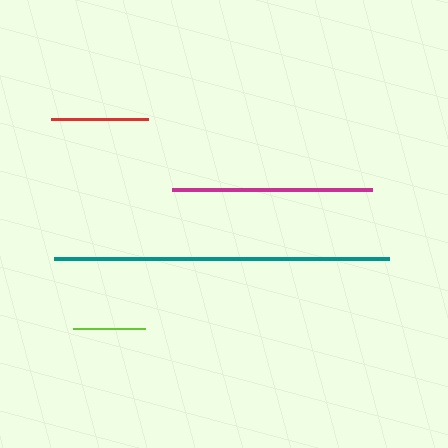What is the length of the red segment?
The red segment is approximately 97 pixels long.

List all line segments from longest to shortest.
From longest to shortest: teal, magenta, red, lime.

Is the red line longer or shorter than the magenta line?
The magenta line is longer than the red line.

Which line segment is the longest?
The teal line is the longest at approximately 335 pixels.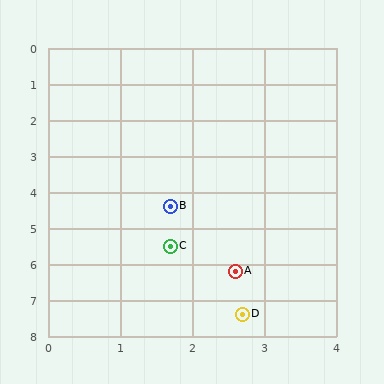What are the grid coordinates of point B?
Point B is at approximately (1.7, 4.4).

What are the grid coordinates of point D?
Point D is at approximately (2.7, 7.4).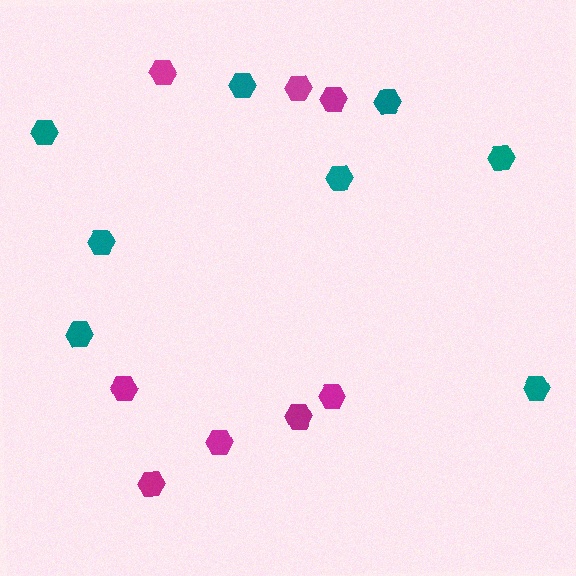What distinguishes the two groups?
There are 2 groups: one group of teal hexagons (8) and one group of magenta hexagons (8).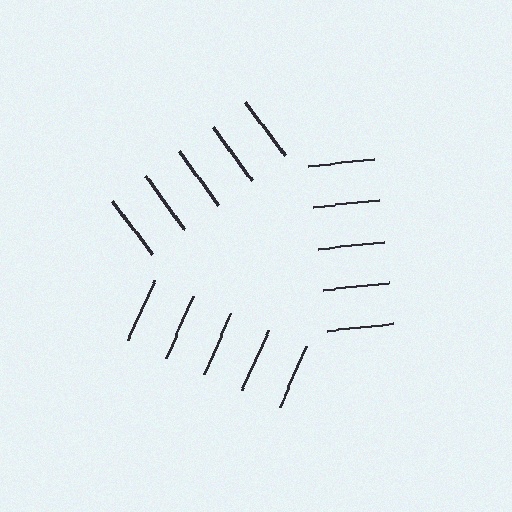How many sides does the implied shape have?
3 sides — the line-ends trace a triangle.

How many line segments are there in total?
15 — 5 along each of the 3 edges.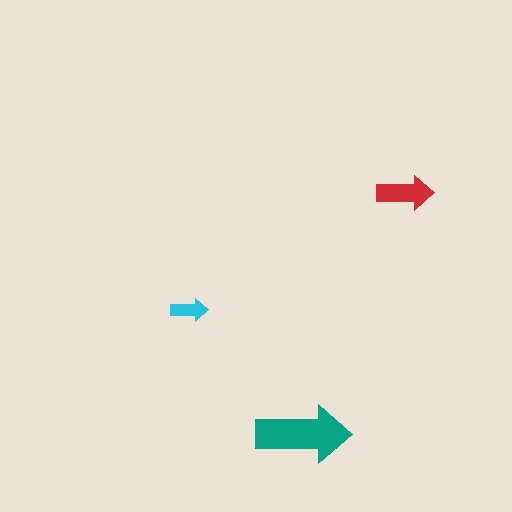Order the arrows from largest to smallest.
the teal one, the red one, the cyan one.